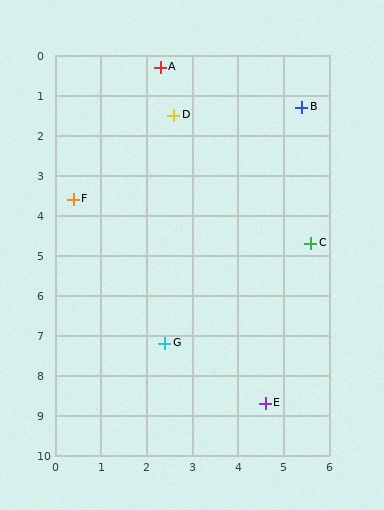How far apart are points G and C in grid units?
Points G and C are about 4.1 grid units apart.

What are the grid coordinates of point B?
Point B is at approximately (5.4, 1.3).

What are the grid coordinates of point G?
Point G is at approximately (2.4, 7.2).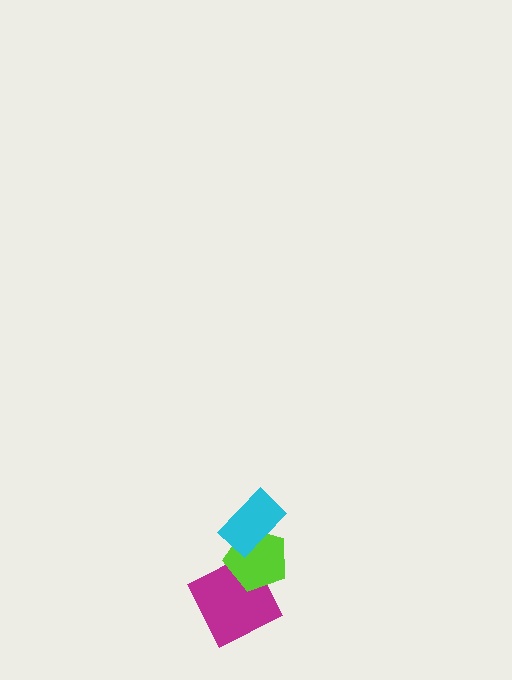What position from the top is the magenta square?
The magenta square is 3rd from the top.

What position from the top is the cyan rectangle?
The cyan rectangle is 1st from the top.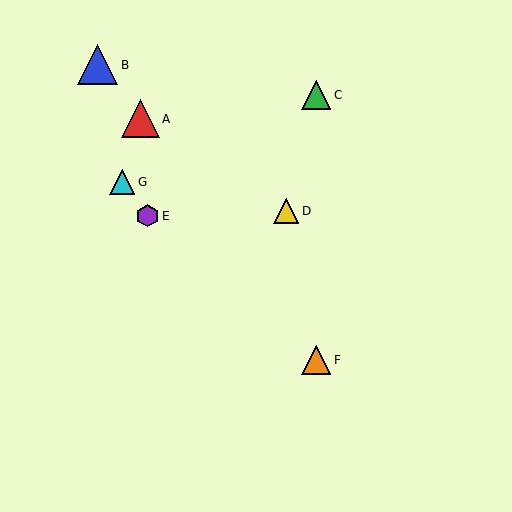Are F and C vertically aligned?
Yes, both are at x≈316.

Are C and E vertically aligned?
No, C is at x≈316 and E is at x≈148.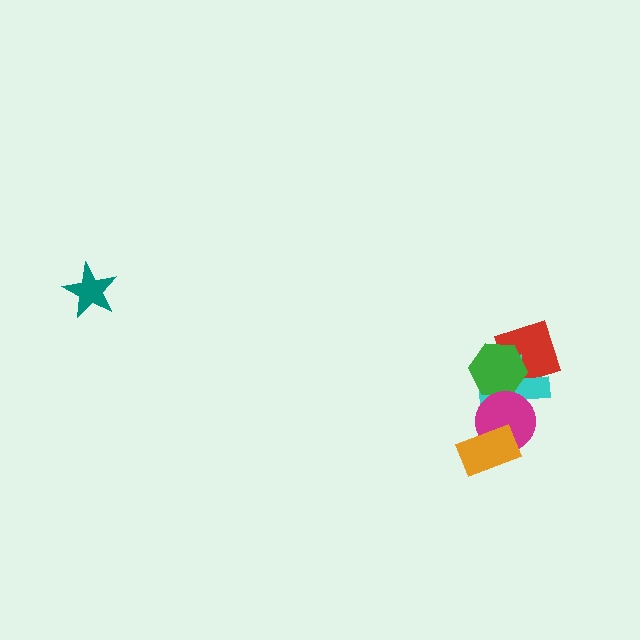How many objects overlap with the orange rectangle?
1 object overlaps with the orange rectangle.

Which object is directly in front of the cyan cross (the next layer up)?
The green hexagon is directly in front of the cyan cross.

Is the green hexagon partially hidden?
Yes, it is partially covered by another shape.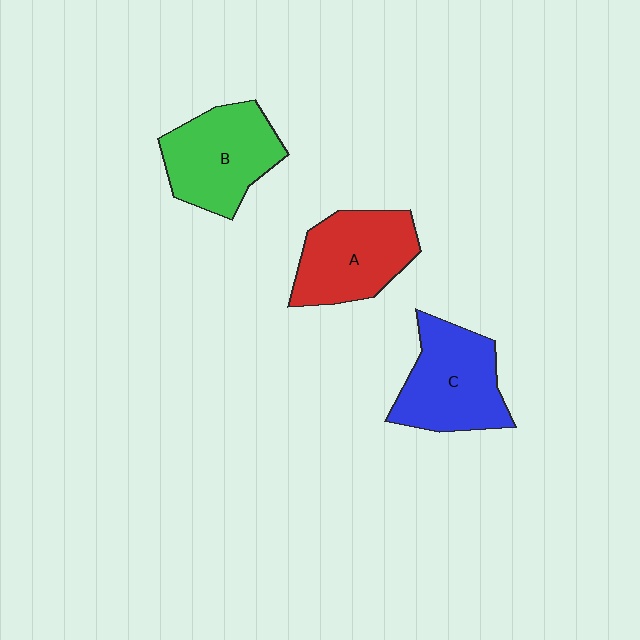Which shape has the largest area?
Shape C (blue).